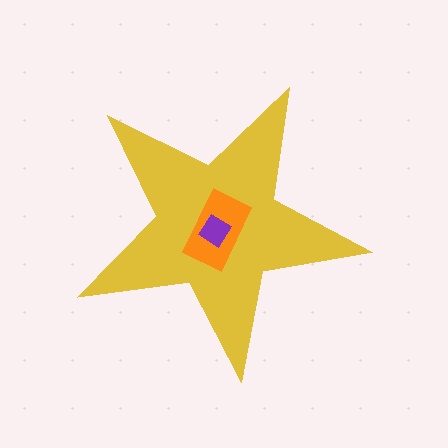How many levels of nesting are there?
3.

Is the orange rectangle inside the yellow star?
Yes.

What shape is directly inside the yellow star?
The orange rectangle.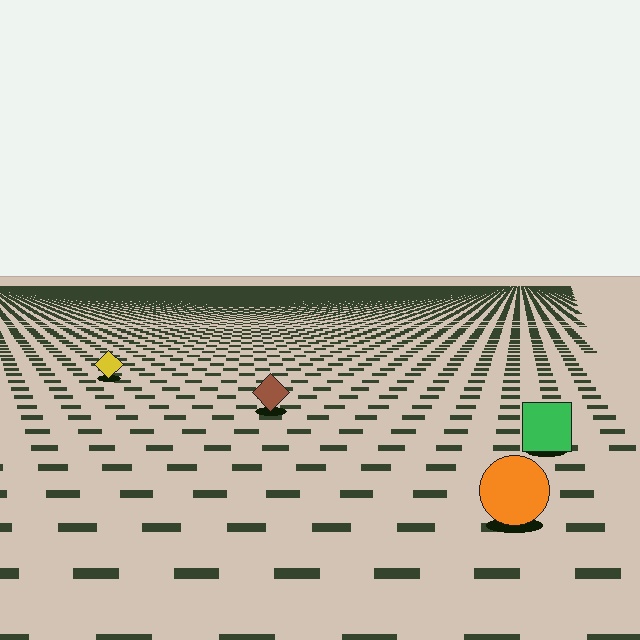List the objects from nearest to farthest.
From nearest to farthest: the orange circle, the green square, the brown diamond, the yellow diamond.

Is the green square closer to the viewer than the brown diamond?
Yes. The green square is closer — you can tell from the texture gradient: the ground texture is coarser near it.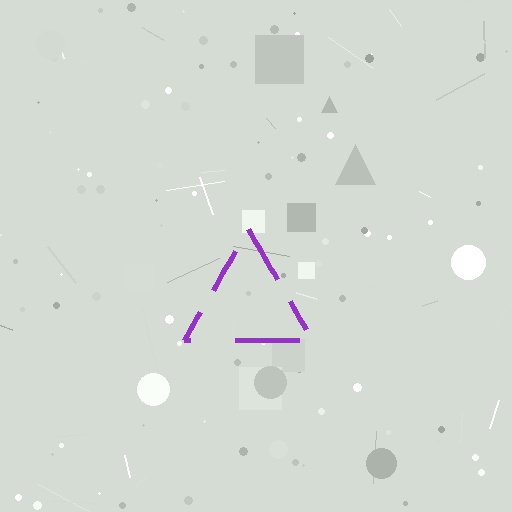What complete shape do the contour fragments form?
The contour fragments form a triangle.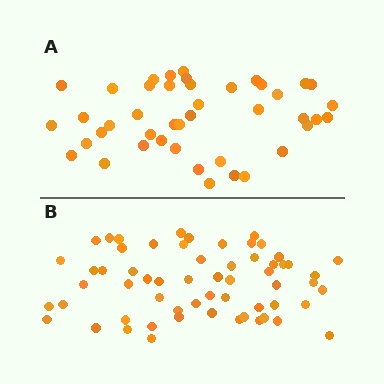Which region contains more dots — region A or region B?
Region B (the bottom region) has more dots.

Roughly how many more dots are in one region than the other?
Region B has approximately 15 more dots than region A.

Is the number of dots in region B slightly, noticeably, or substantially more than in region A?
Region B has noticeably more, but not dramatically so. The ratio is roughly 1.4 to 1.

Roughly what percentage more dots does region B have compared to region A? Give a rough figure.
About 40% more.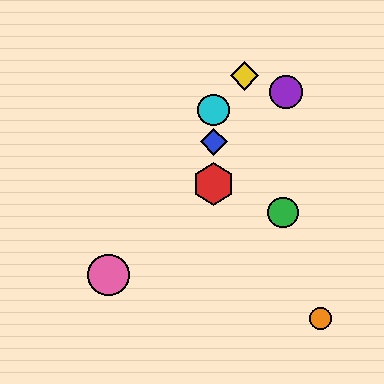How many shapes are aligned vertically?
3 shapes (the red hexagon, the blue diamond, the cyan circle) are aligned vertically.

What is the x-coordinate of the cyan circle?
The cyan circle is at x≈214.